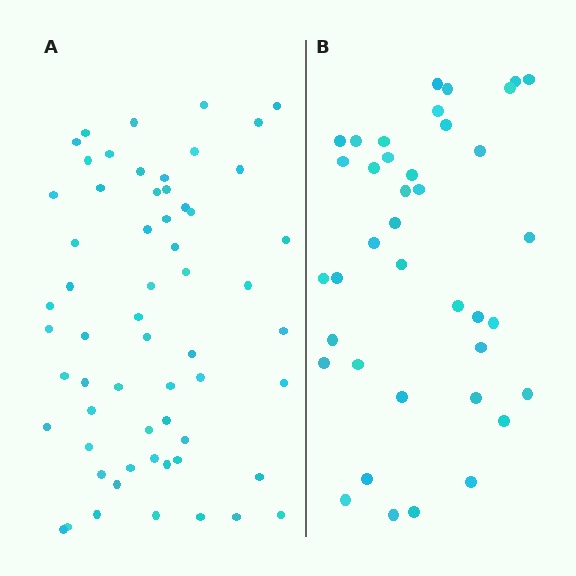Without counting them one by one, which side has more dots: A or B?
Region A (the left region) has more dots.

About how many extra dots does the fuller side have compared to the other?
Region A has approximately 20 more dots than region B.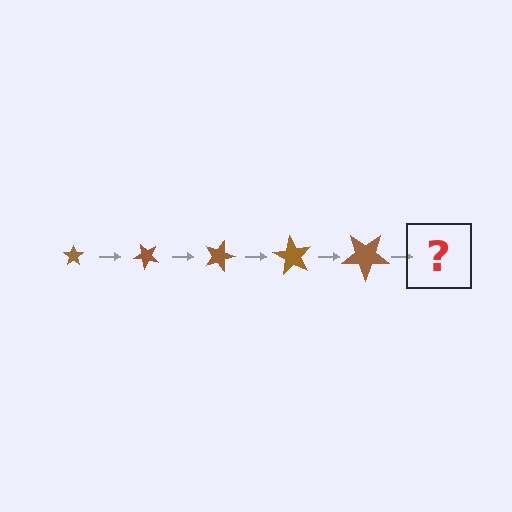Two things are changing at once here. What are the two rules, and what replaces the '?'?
The two rules are that the star grows larger each step and it rotates 45 degrees each step. The '?' should be a star, larger than the previous one and rotated 225 degrees from the start.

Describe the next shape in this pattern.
It should be a star, larger than the previous one and rotated 225 degrees from the start.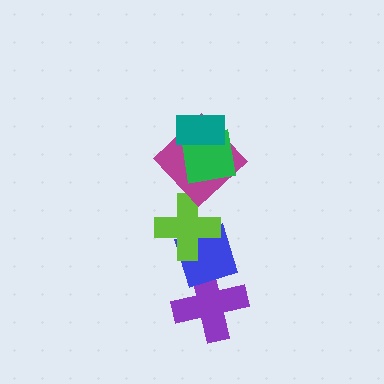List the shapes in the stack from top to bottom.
From top to bottom: the teal rectangle, the green square, the magenta diamond, the lime cross, the blue diamond, the purple cross.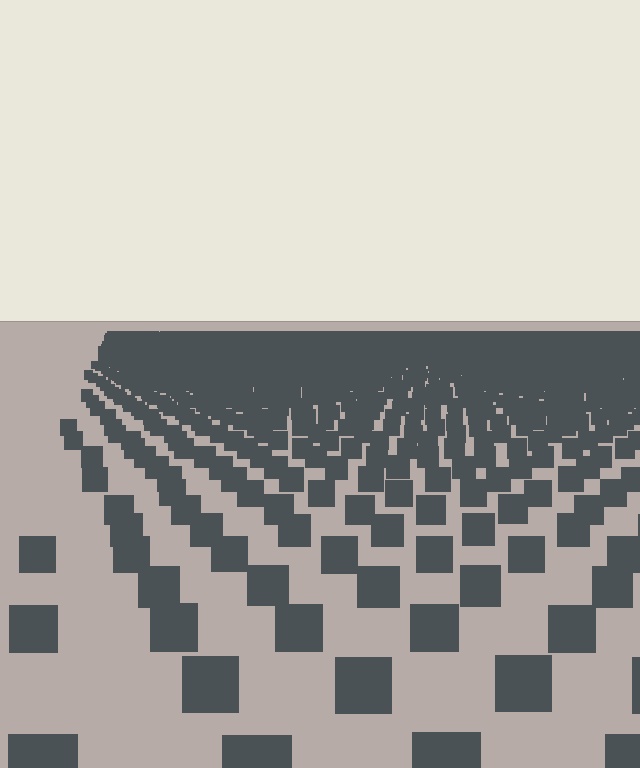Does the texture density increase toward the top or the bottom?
Density increases toward the top.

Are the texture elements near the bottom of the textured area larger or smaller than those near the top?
Larger. Near the bottom, elements are closer to the viewer and appear at a bigger on-screen size.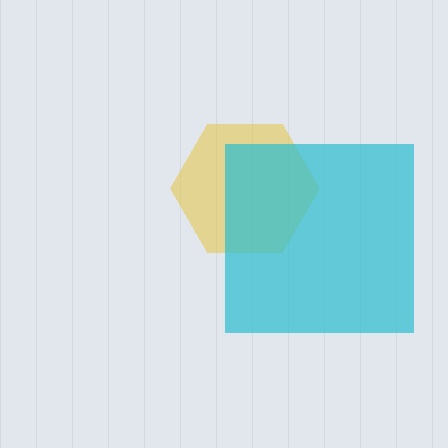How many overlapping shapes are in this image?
There are 2 overlapping shapes in the image.